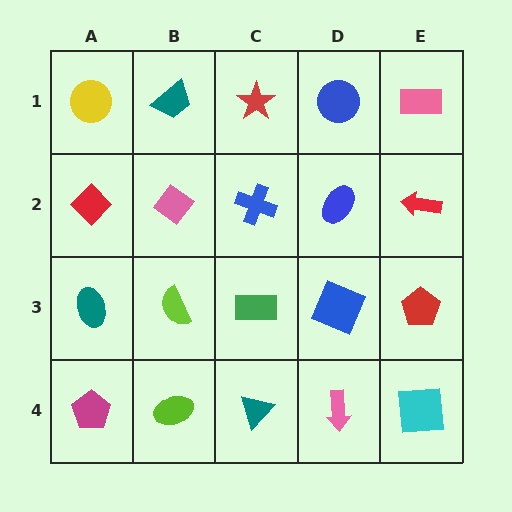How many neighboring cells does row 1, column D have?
3.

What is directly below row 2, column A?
A teal ellipse.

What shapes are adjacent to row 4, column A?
A teal ellipse (row 3, column A), a lime ellipse (row 4, column B).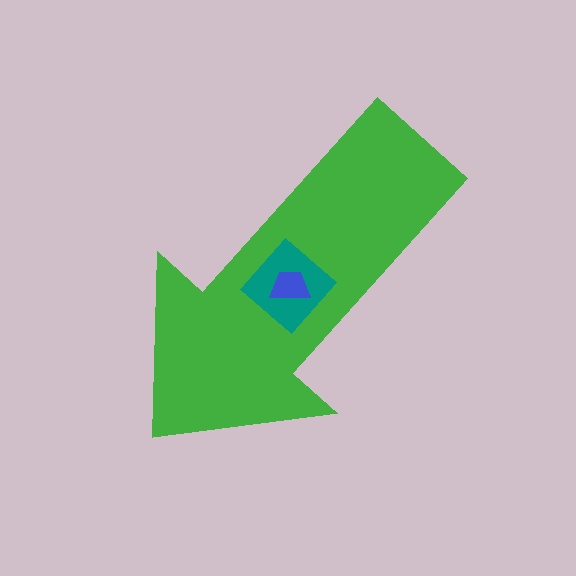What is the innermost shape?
The blue trapezoid.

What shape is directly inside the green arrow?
The teal diamond.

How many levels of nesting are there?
3.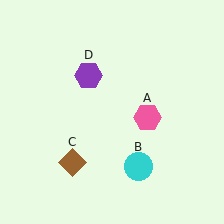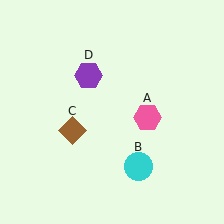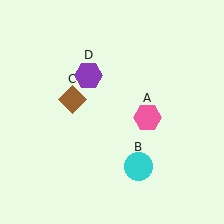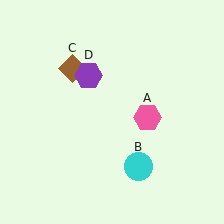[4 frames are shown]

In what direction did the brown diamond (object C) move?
The brown diamond (object C) moved up.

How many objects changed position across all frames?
1 object changed position: brown diamond (object C).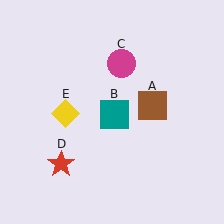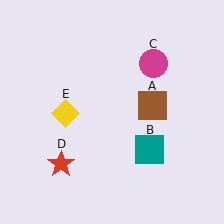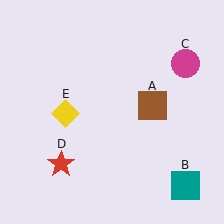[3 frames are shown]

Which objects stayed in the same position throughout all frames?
Brown square (object A) and red star (object D) and yellow diamond (object E) remained stationary.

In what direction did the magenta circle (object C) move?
The magenta circle (object C) moved right.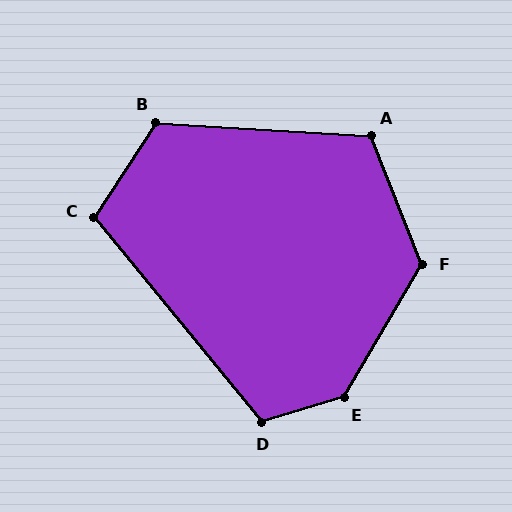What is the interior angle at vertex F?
Approximately 128 degrees (obtuse).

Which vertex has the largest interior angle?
E, at approximately 137 degrees.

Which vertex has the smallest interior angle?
C, at approximately 108 degrees.